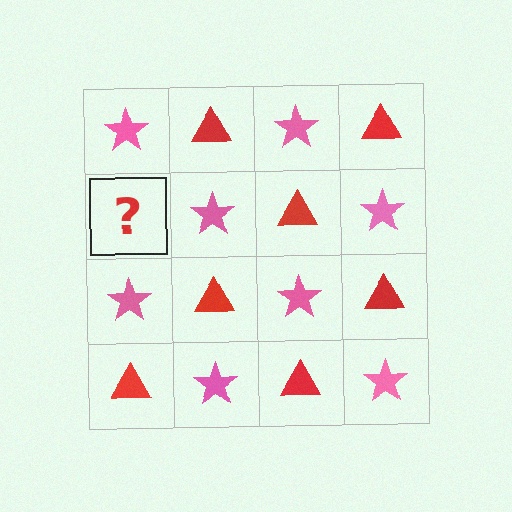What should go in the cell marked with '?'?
The missing cell should contain a red triangle.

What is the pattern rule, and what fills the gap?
The rule is that it alternates pink star and red triangle in a checkerboard pattern. The gap should be filled with a red triangle.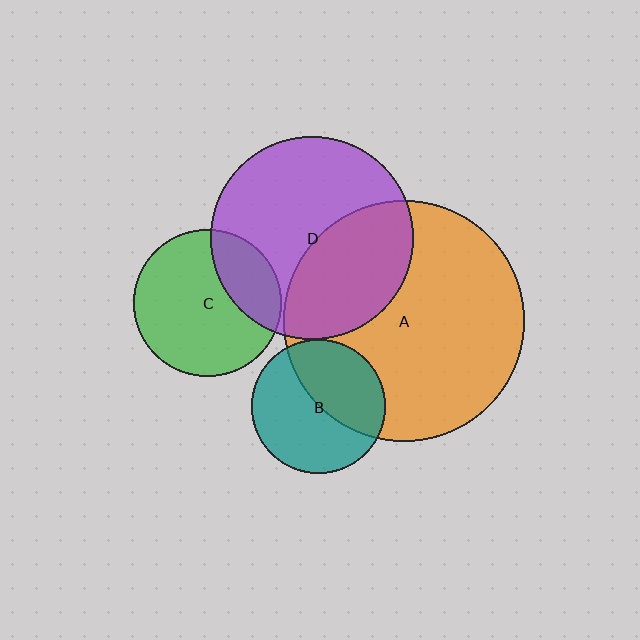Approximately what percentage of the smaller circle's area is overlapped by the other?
Approximately 40%.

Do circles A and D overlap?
Yes.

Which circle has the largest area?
Circle A (orange).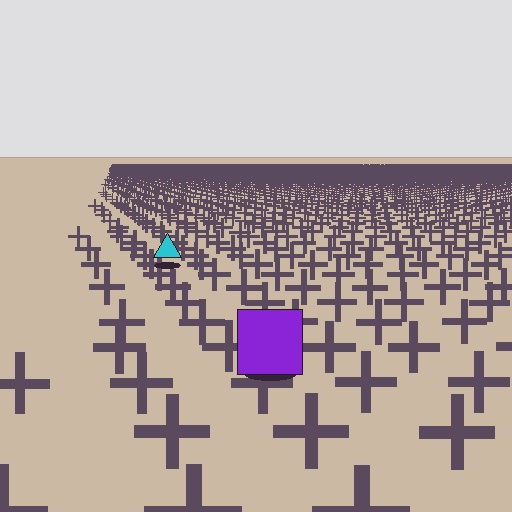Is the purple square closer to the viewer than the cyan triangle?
Yes. The purple square is closer — you can tell from the texture gradient: the ground texture is coarser near it.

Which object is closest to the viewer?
The purple square is closest. The texture marks near it are larger and more spread out.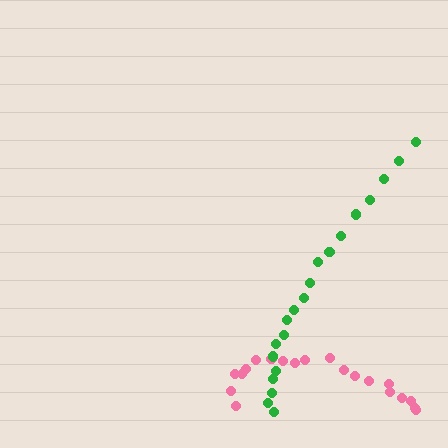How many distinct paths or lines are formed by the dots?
There are 2 distinct paths.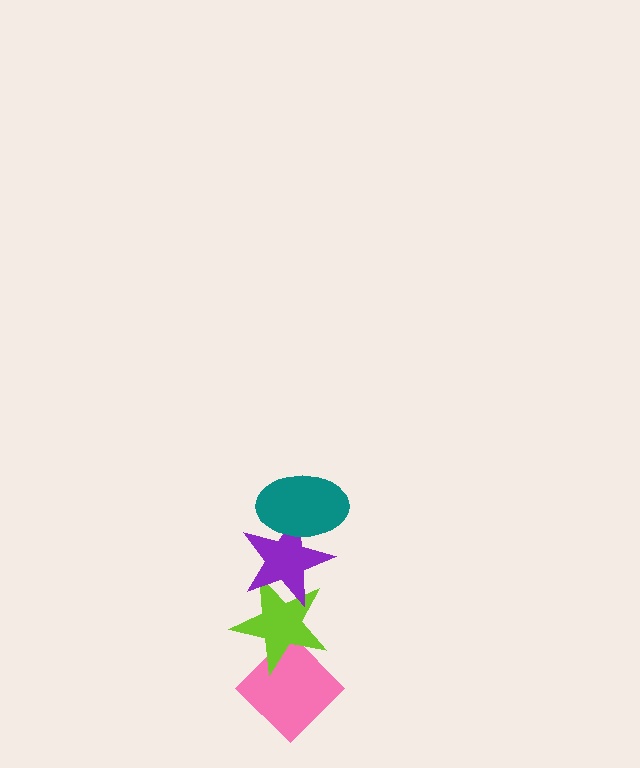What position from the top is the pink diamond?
The pink diamond is 4th from the top.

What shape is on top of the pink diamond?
The lime star is on top of the pink diamond.